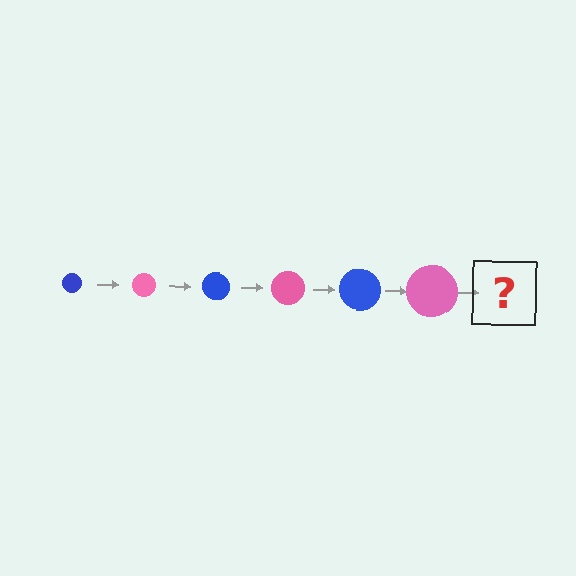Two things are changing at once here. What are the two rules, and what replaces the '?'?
The two rules are that the circle grows larger each step and the color cycles through blue and pink. The '?' should be a blue circle, larger than the previous one.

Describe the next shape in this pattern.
It should be a blue circle, larger than the previous one.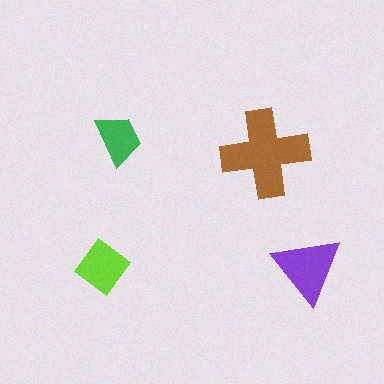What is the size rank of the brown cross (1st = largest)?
1st.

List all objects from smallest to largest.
The green trapezoid, the lime diamond, the purple triangle, the brown cross.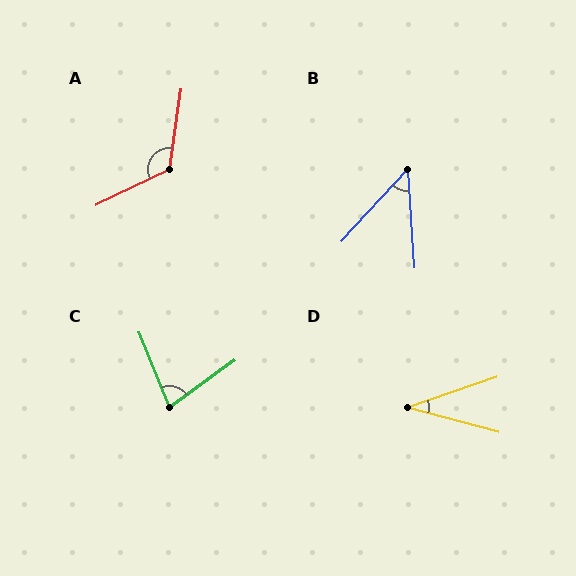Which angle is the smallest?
D, at approximately 34 degrees.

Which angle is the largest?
A, at approximately 123 degrees.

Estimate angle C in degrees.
Approximately 76 degrees.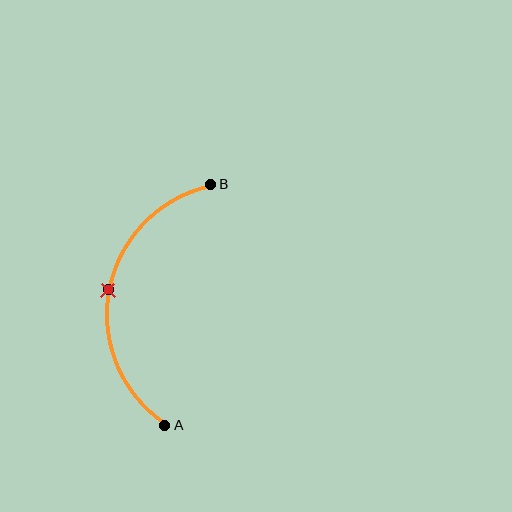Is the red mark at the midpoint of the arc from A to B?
Yes. The red mark lies on the arc at equal arc-length from both A and B — it is the arc midpoint.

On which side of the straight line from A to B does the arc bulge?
The arc bulges to the left of the straight line connecting A and B.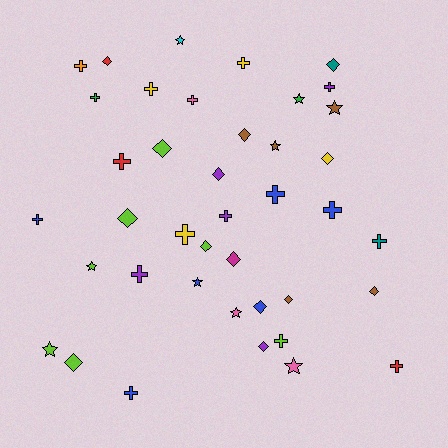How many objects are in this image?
There are 40 objects.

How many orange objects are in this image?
There is 1 orange object.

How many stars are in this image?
There are 9 stars.